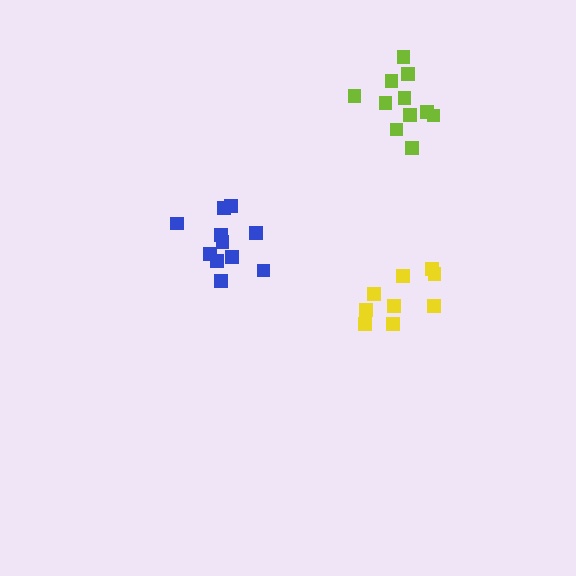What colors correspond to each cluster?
The clusters are colored: blue, yellow, lime.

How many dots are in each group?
Group 1: 11 dots, Group 2: 9 dots, Group 3: 11 dots (31 total).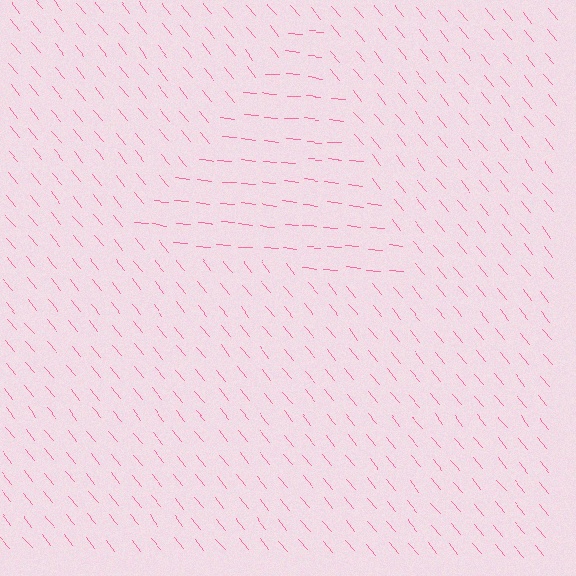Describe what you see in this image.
The image is filled with small pink line segments. A triangle region in the image has lines oriented differently from the surrounding lines, creating a visible texture boundary.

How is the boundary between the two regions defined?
The boundary is defined purely by a change in line orientation (approximately 45 degrees difference). All lines are the same color and thickness.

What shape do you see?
I see a triangle.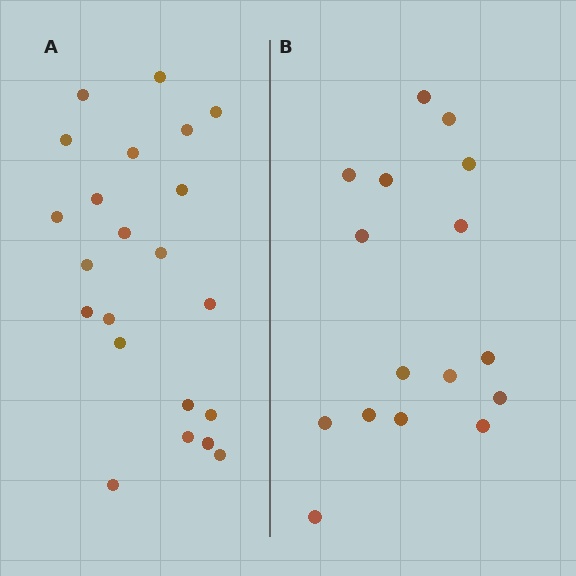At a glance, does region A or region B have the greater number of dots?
Region A (the left region) has more dots.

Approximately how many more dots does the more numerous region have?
Region A has about 6 more dots than region B.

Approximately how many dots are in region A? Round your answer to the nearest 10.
About 20 dots. (The exact count is 22, which rounds to 20.)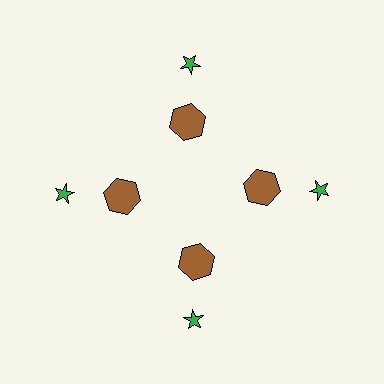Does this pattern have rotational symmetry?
Yes, this pattern has 4-fold rotational symmetry. It looks the same after rotating 90 degrees around the center.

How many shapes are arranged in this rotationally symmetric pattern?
There are 8 shapes, arranged in 4 groups of 2.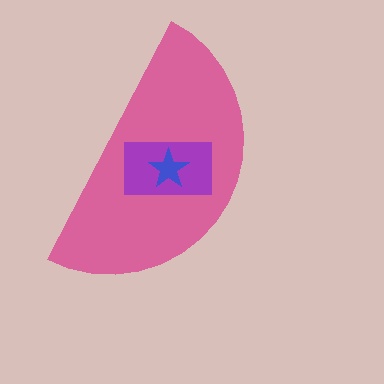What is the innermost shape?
The blue star.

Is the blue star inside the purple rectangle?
Yes.